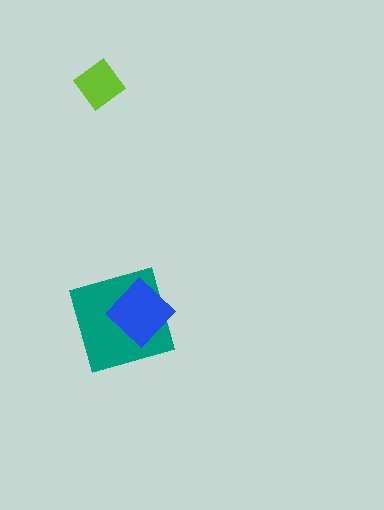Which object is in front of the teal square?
The blue diamond is in front of the teal square.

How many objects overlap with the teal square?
1 object overlaps with the teal square.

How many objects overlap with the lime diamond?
0 objects overlap with the lime diamond.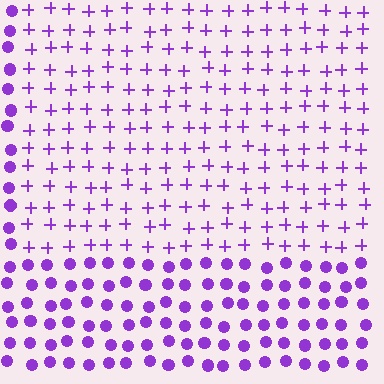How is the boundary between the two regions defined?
The boundary is defined by a change in element shape: plus signs inside vs. circles outside. All elements share the same color and spacing.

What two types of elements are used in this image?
The image uses plus signs inside the rectangle region and circles outside it.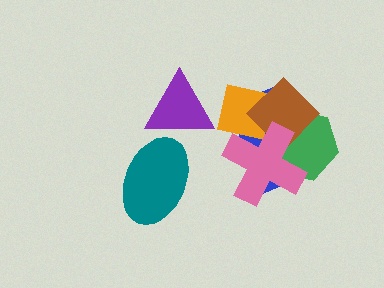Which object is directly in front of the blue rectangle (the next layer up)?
The orange square is directly in front of the blue rectangle.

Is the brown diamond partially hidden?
Yes, it is partially covered by another shape.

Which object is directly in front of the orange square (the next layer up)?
The brown diamond is directly in front of the orange square.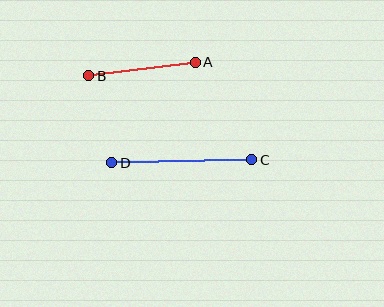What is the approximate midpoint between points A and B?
The midpoint is at approximately (142, 69) pixels.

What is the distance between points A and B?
The distance is approximately 107 pixels.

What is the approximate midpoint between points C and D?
The midpoint is at approximately (182, 161) pixels.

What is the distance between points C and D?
The distance is approximately 140 pixels.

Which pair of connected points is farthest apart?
Points C and D are farthest apart.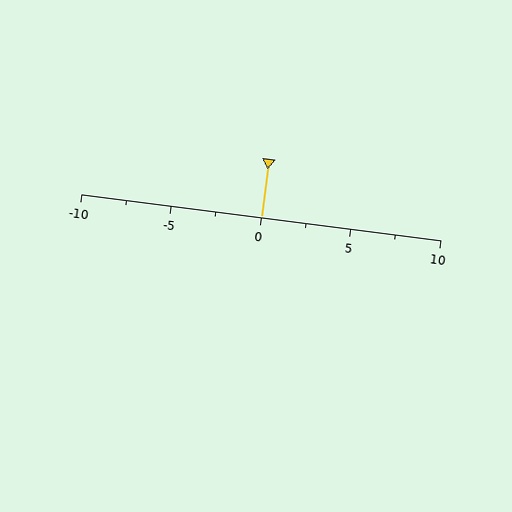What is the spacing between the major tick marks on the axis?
The major ticks are spaced 5 apart.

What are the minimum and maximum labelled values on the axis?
The axis runs from -10 to 10.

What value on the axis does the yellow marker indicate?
The marker indicates approximately 0.